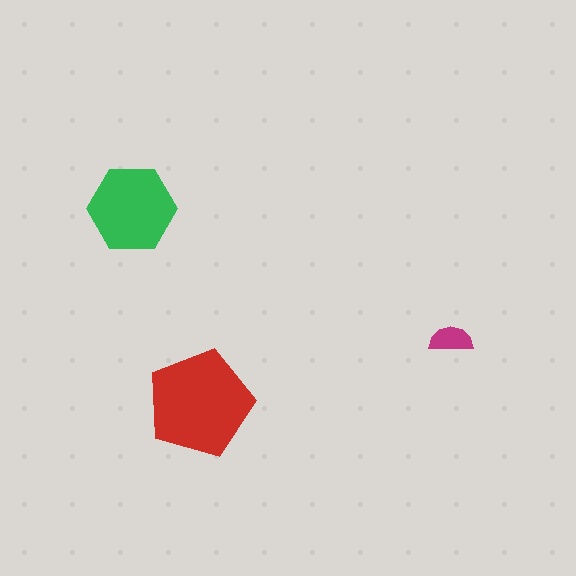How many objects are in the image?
There are 3 objects in the image.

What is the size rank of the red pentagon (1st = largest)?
1st.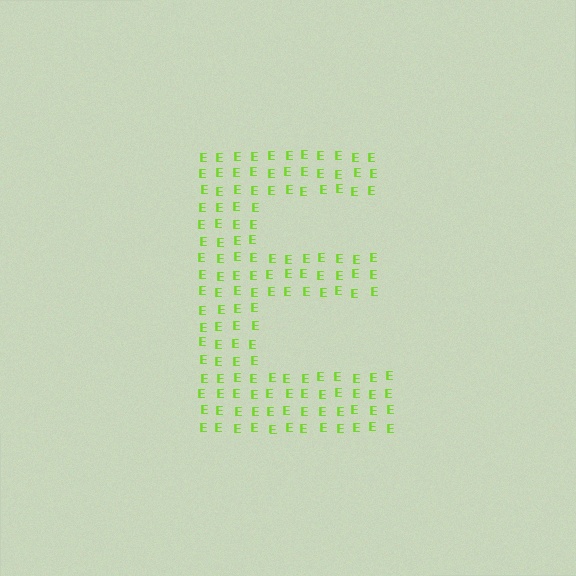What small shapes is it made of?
It is made of small letter E's.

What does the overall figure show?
The overall figure shows the letter E.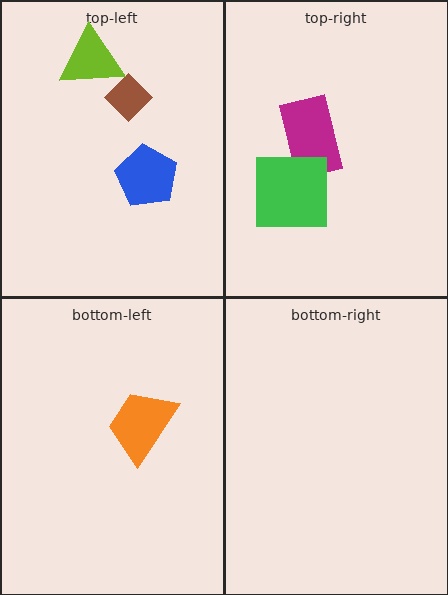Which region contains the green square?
The top-right region.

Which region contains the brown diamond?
The top-left region.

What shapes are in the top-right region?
The magenta rectangle, the green square.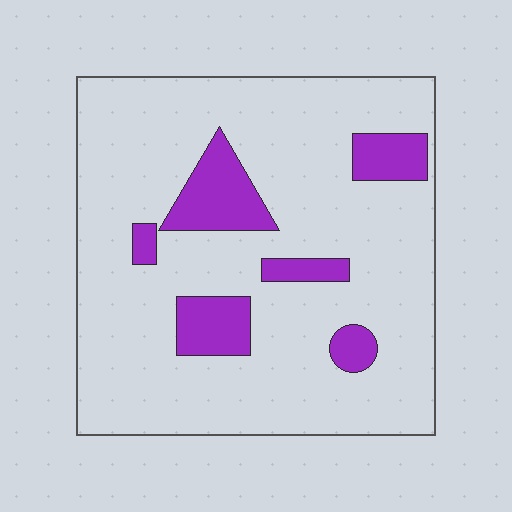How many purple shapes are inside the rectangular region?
6.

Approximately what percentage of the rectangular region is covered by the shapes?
Approximately 15%.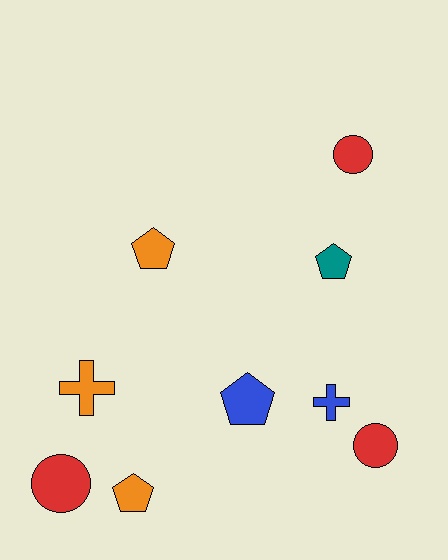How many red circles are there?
There are 3 red circles.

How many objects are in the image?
There are 9 objects.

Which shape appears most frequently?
Pentagon, with 4 objects.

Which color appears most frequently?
Orange, with 3 objects.